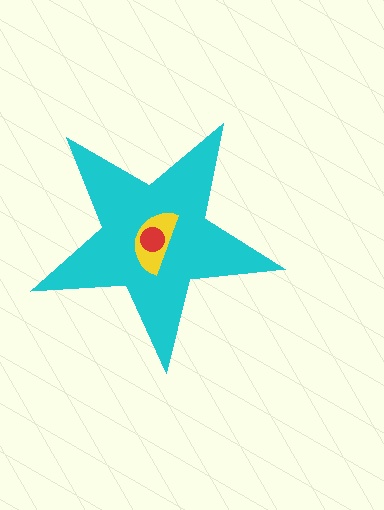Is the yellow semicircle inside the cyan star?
Yes.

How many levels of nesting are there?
3.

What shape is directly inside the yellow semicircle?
The red circle.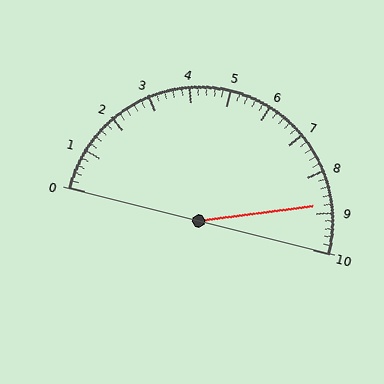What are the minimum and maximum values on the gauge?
The gauge ranges from 0 to 10.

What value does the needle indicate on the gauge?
The needle indicates approximately 8.8.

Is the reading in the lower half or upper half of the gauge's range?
The reading is in the upper half of the range (0 to 10).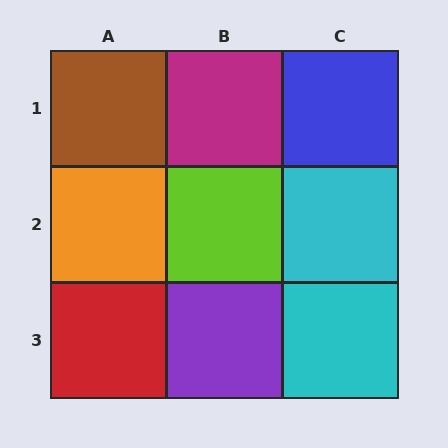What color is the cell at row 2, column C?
Cyan.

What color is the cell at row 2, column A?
Orange.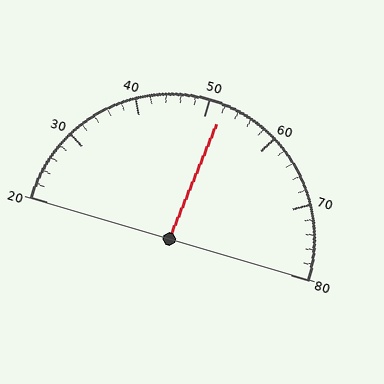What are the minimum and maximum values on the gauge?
The gauge ranges from 20 to 80.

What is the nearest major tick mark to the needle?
The nearest major tick mark is 50.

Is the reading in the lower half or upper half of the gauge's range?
The reading is in the upper half of the range (20 to 80).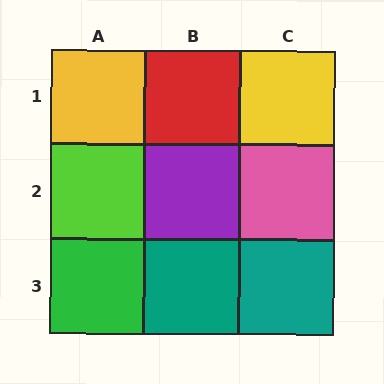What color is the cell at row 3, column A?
Green.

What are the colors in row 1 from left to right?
Yellow, red, yellow.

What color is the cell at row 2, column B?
Purple.